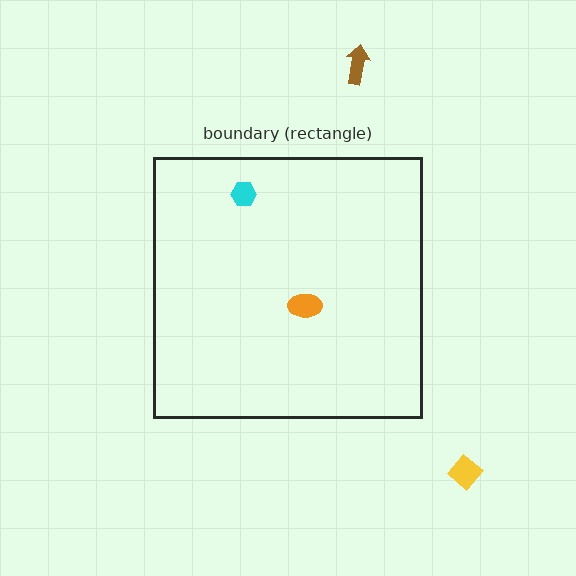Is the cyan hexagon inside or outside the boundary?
Inside.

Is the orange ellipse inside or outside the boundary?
Inside.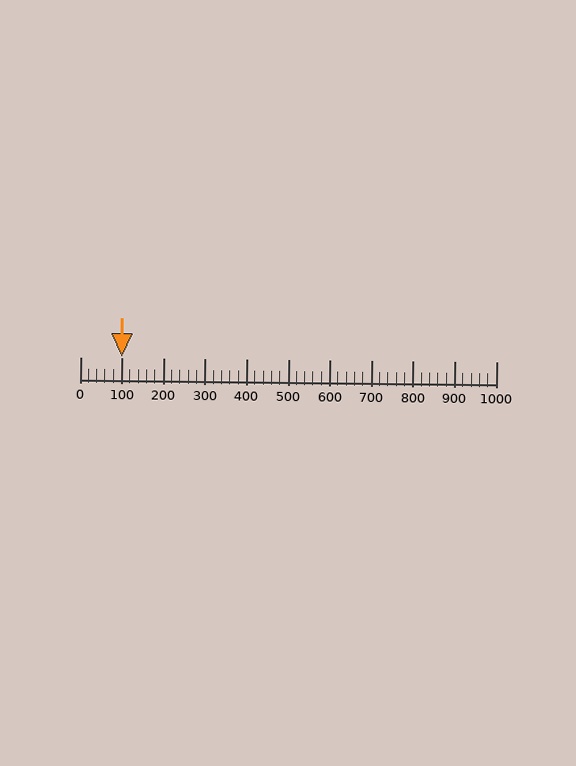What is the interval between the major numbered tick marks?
The major tick marks are spaced 100 units apart.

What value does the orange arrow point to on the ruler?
The orange arrow points to approximately 100.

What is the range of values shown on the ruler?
The ruler shows values from 0 to 1000.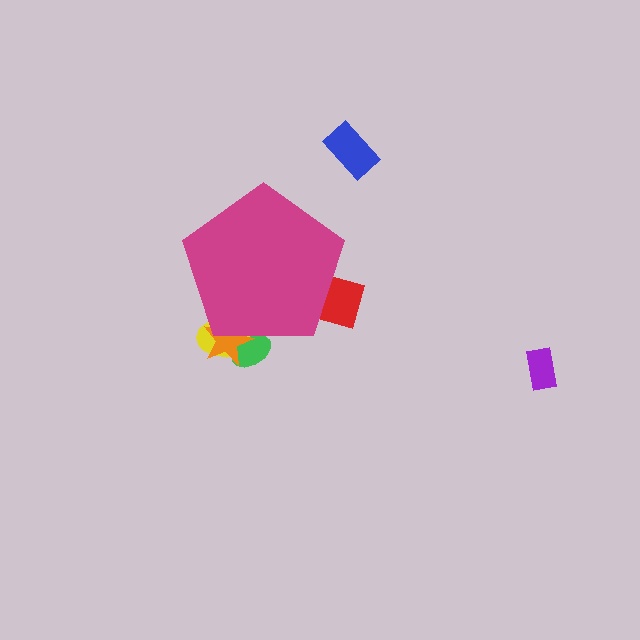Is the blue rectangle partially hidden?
No, the blue rectangle is fully visible.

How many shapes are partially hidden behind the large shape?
4 shapes are partially hidden.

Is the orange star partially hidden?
Yes, the orange star is partially hidden behind the magenta pentagon.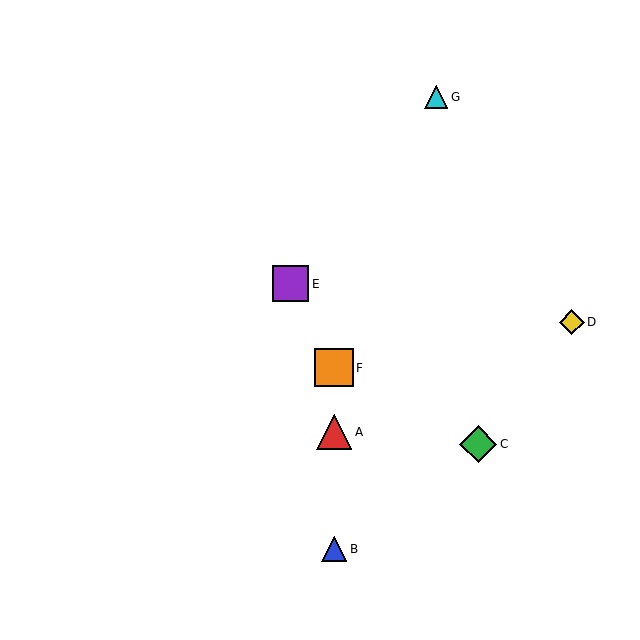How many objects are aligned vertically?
3 objects (A, B, F) are aligned vertically.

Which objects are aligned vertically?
Objects A, B, F are aligned vertically.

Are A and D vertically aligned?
No, A is at x≈334 and D is at x≈572.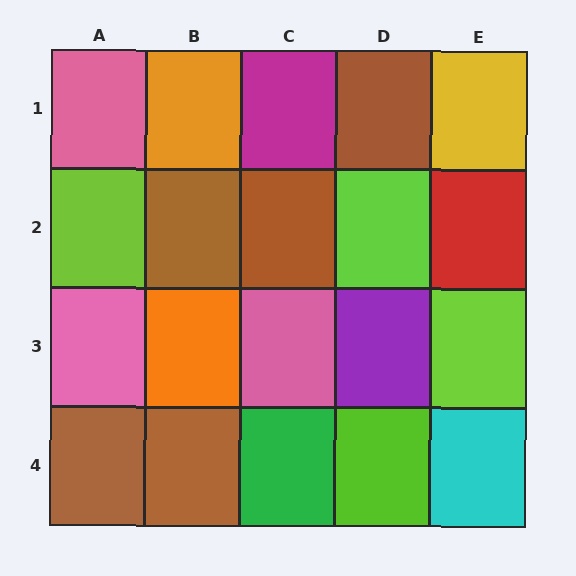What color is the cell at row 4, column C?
Green.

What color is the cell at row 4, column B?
Brown.